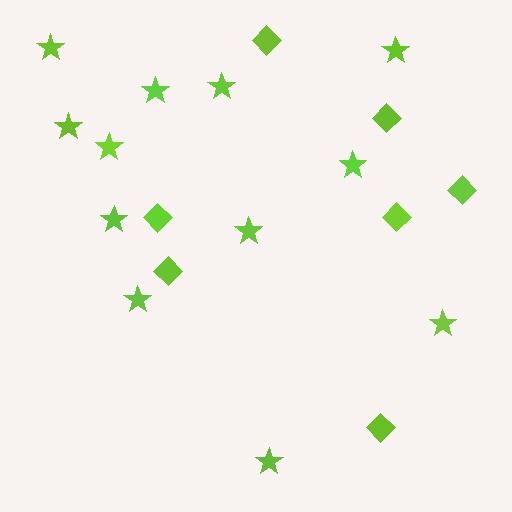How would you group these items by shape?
There are 2 groups: one group of diamonds (7) and one group of stars (12).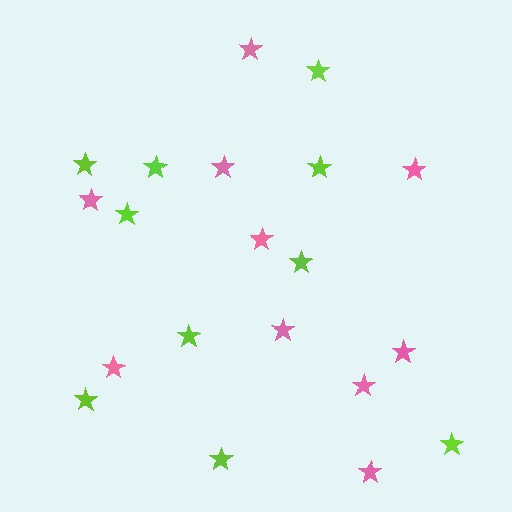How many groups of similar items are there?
There are 2 groups: one group of pink stars (10) and one group of lime stars (10).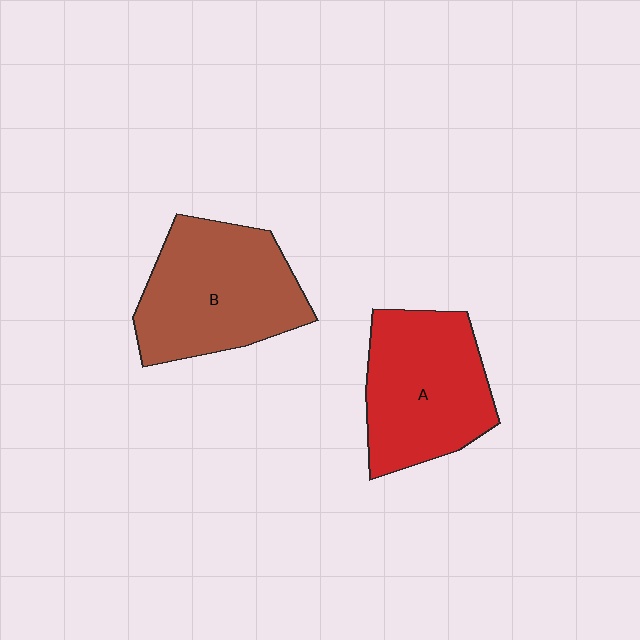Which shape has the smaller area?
Shape A (red).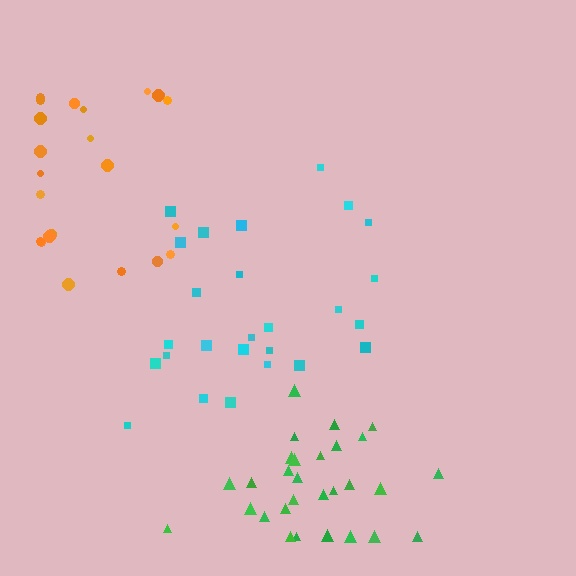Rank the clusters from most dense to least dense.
green, cyan, orange.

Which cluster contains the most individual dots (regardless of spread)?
Green (29).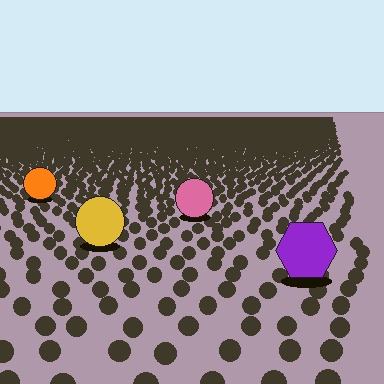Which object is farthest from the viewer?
The orange circle is farthest from the viewer. It appears smaller and the ground texture around it is denser.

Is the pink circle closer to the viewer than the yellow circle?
No. The yellow circle is closer — you can tell from the texture gradient: the ground texture is coarser near it.